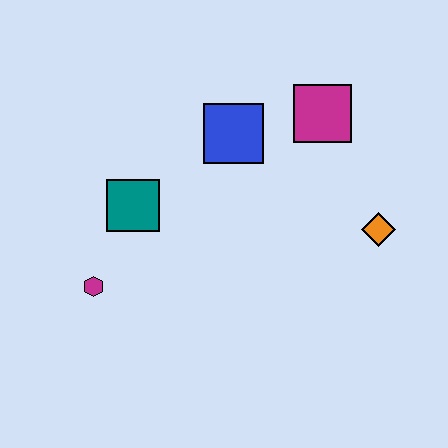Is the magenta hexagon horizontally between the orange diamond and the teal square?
No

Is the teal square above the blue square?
No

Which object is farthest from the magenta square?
The magenta hexagon is farthest from the magenta square.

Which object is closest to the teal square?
The magenta hexagon is closest to the teal square.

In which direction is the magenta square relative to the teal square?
The magenta square is to the right of the teal square.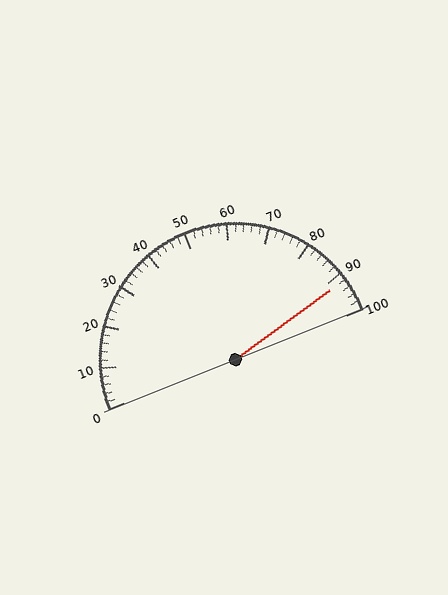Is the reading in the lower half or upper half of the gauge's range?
The reading is in the upper half of the range (0 to 100).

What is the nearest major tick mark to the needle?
The nearest major tick mark is 90.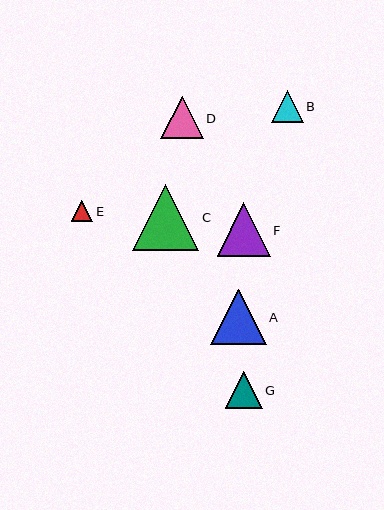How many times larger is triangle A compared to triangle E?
Triangle A is approximately 2.6 times the size of triangle E.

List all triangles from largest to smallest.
From largest to smallest: C, A, F, D, G, B, E.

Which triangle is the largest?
Triangle C is the largest with a size of approximately 66 pixels.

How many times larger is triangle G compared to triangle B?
Triangle G is approximately 1.1 times the size of triangle B.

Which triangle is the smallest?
Triangle E is the smallest with a size of approximately 22 pixels.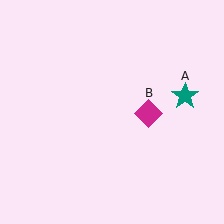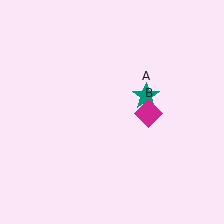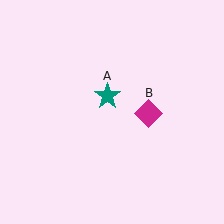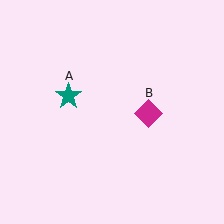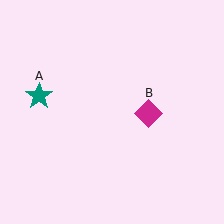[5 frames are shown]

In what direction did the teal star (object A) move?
The teal star (object A) moved left.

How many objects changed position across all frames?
1 object changed position: teal star (object A).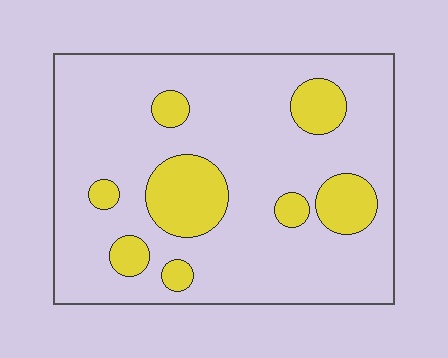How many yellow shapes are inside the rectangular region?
8.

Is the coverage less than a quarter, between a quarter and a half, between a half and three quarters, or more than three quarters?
Less than a quarter.